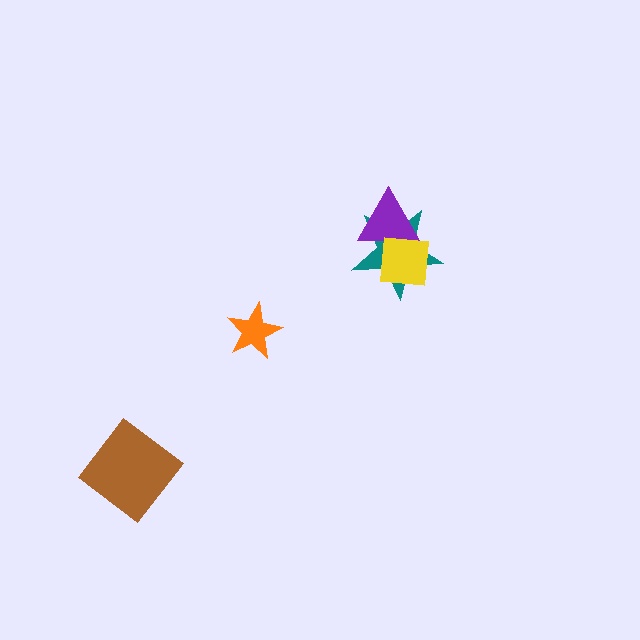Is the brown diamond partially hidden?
No, no other shape covers it.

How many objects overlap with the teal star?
2 objects overlap with the teal star.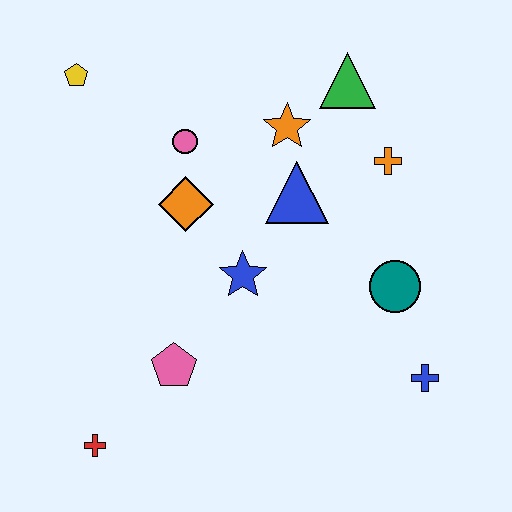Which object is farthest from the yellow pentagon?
The blue cross is farthest from the yellow pentagon.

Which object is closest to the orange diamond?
The pink circle is closest to the orange diamond.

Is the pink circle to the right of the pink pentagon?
Yes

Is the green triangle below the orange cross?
No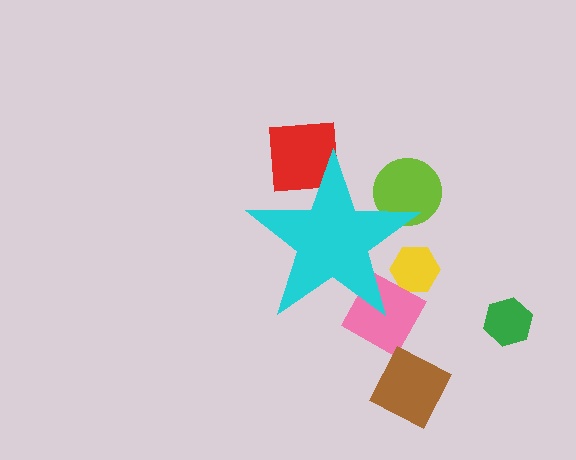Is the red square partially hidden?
Yes, the red square is partially hidden behind the cyan star.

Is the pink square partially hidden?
Yes, the pink square is partially hidden behind the cyan star.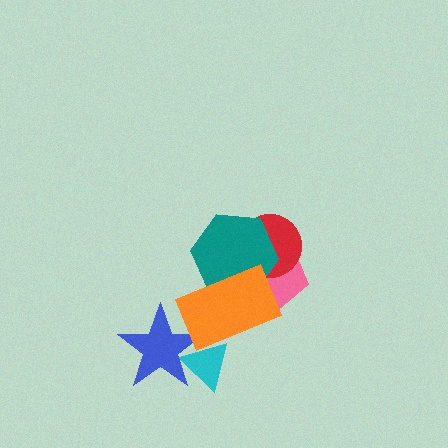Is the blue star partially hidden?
Yes, it is partially covered by another shape.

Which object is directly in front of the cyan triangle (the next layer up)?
The blue star is directly in front of the cyan triangle.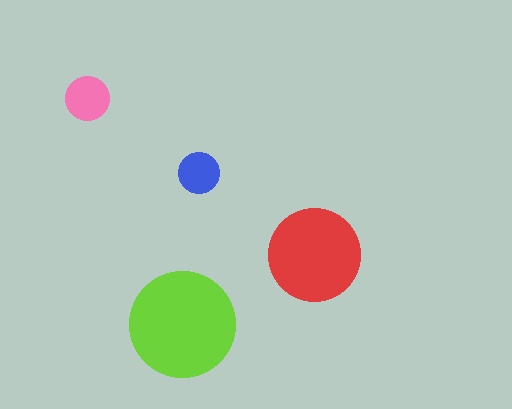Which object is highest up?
The pink circle is topmost.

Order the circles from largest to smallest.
the lime one, the red one, the pink one, the blue one.